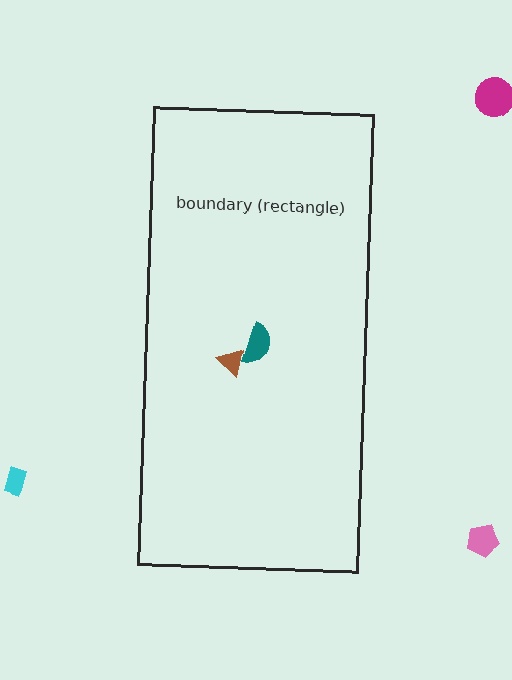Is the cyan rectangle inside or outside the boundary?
Outside.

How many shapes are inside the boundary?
2 inside, 3 outside.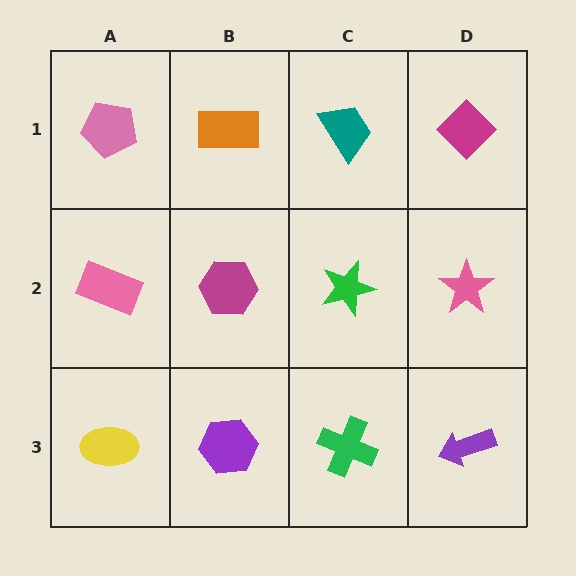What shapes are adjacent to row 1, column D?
A pink star (row 2, column D), a teal trapezoid (row 1, column C).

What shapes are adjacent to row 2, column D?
A magenta diamond (row 1, column D), a purple arrow (row 3, column D), a green star (row 2, column C).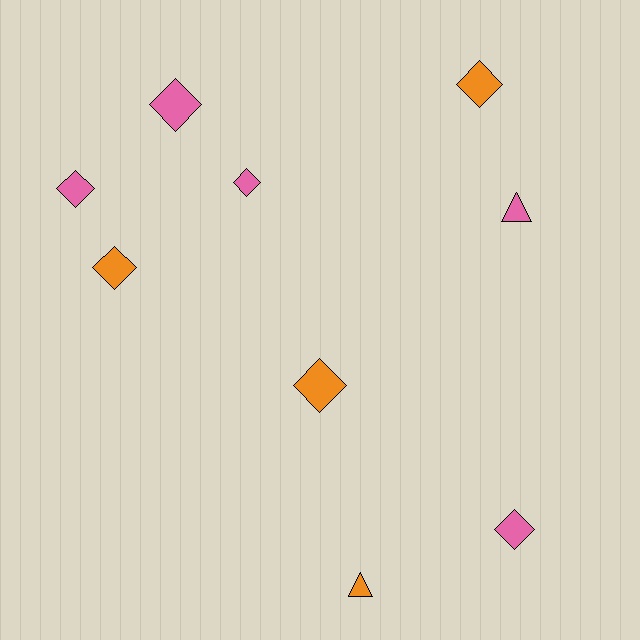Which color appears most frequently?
Pink, with 5 objects.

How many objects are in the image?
There are 9 objects.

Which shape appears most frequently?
Diamond, with 7 objects.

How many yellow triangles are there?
There are no yellow triangles.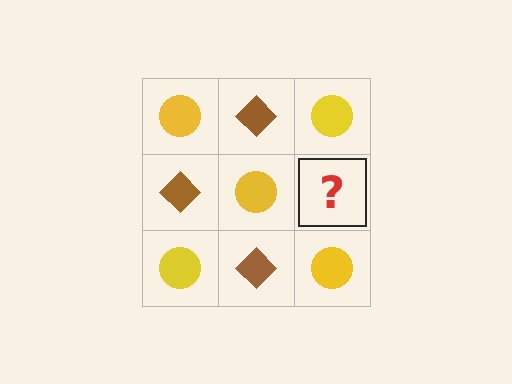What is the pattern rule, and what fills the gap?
The rule is that it alternates yellow circle and brown diamond in a checkerboard pattern. The gap should be filled with a brown diamond.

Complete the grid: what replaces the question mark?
The question mark should be replaced with a brown diamond.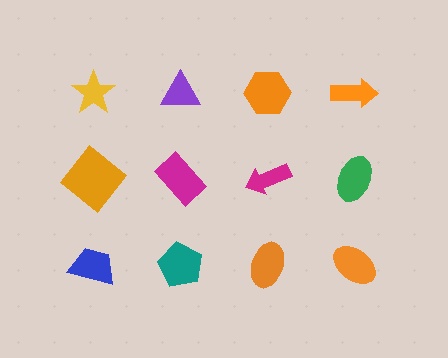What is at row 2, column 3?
A magenta arrow.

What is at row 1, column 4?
An orange arrow.